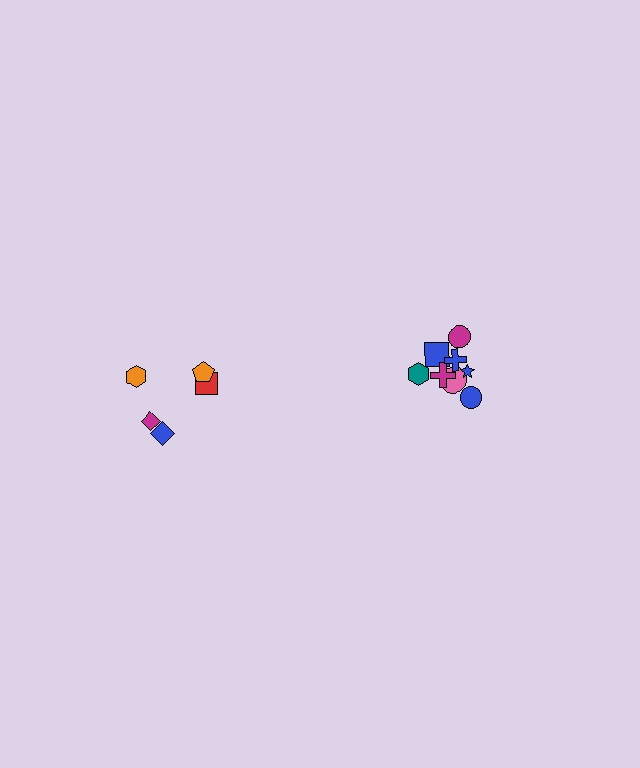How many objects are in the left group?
There are 5 objects.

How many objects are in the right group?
There are 8 objects.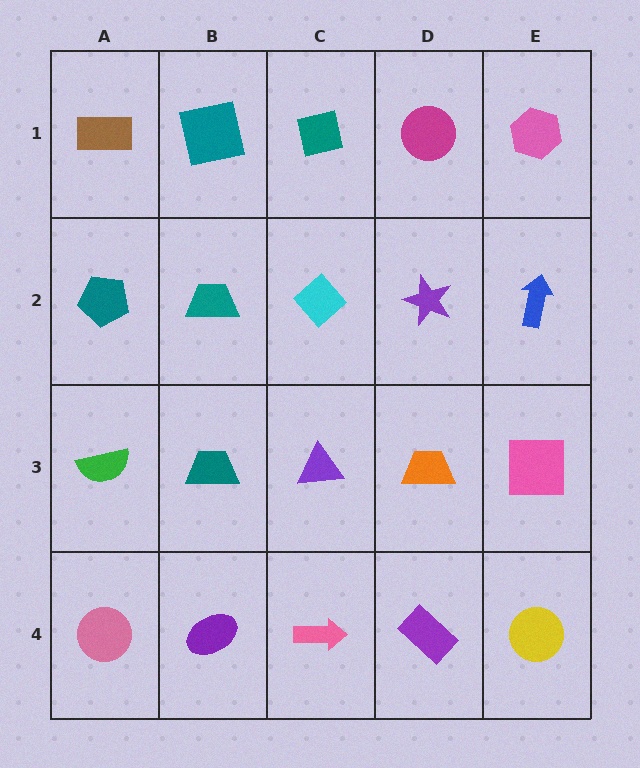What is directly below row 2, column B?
A teal trapezoid.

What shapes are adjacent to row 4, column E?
A pink square (row 3, column E), a purple rectangle (row 4, column D).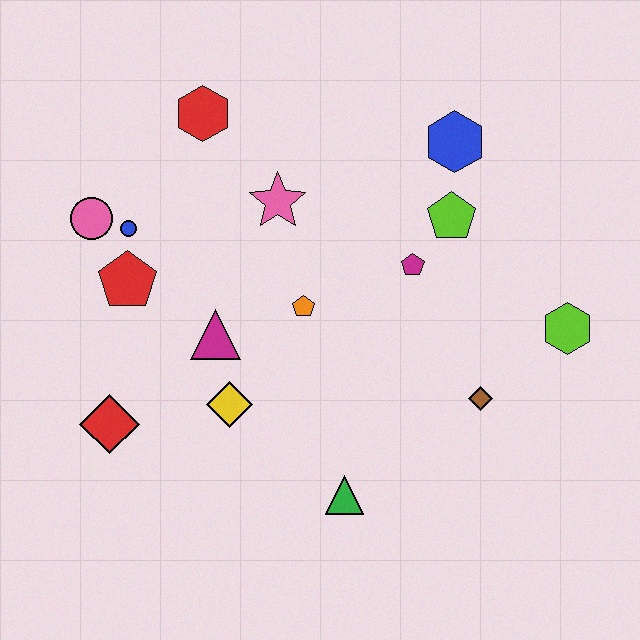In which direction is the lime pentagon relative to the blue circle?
The lime pentagon is to the right of the blue circle.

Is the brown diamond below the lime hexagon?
Yes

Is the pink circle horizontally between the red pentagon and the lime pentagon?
No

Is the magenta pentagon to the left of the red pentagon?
No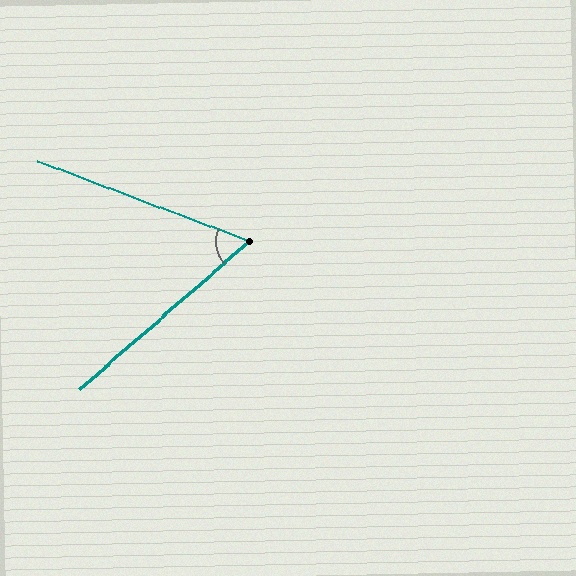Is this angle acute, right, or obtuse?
It is acute.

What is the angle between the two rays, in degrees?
Approximately 62 degrees.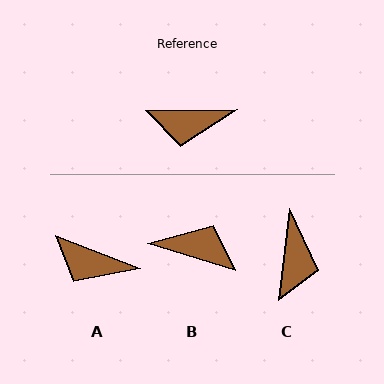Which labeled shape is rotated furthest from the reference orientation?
B, about 162 degrees away.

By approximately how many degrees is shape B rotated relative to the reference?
Approximately 162 degrees counter-clockwise.